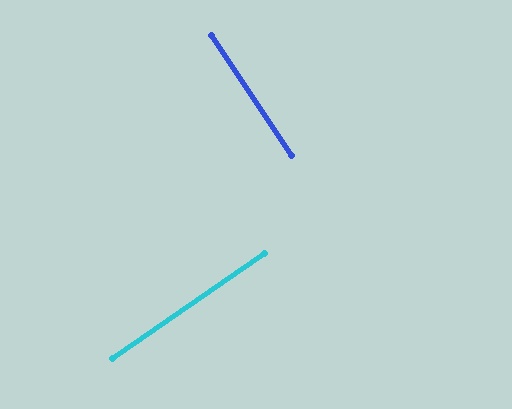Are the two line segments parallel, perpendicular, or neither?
Perpendicular — they meet at approximately 89°.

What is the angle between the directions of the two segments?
Approximately 89 degrees.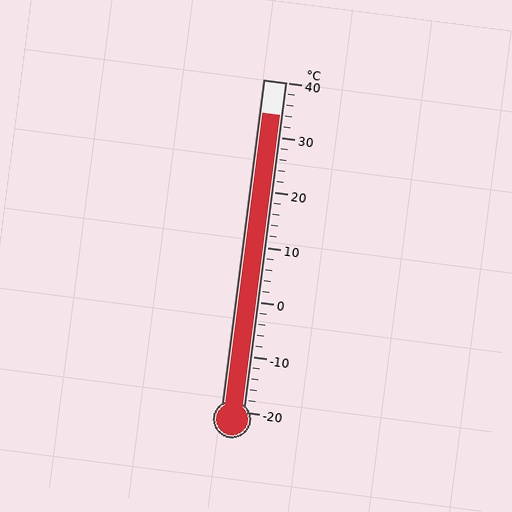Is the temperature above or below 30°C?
The temperature is above 30°C.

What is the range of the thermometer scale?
The thermometer scale ranges from -20°C to 40°C.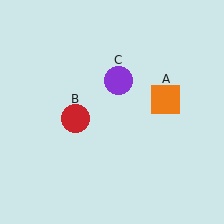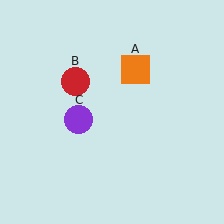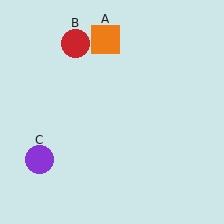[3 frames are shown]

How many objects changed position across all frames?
3 objects changed position: orange square (object A), red circle (object B), purple circle (object C).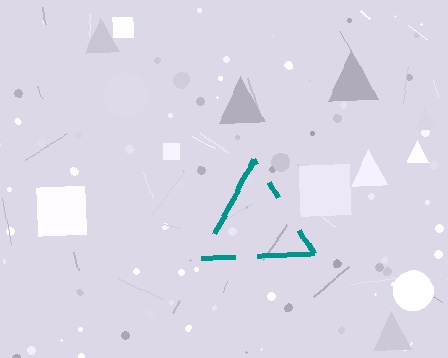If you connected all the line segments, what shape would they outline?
They would outline a triangle.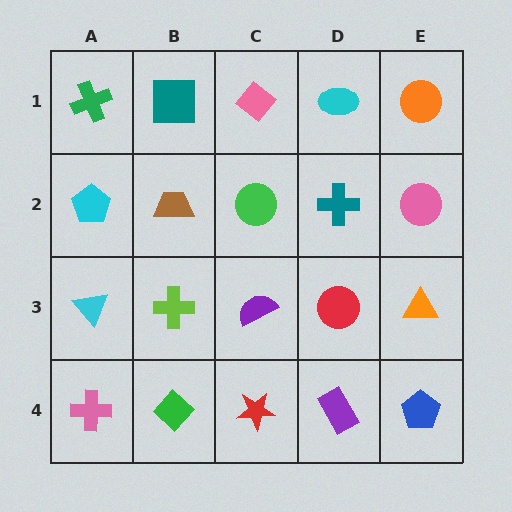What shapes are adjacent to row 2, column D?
A cyan ellipse (row 1, column D), a red circle (row 3, column D), a green circle (row 2, column C), a pink circle (row 2, column E).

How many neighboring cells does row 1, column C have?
3.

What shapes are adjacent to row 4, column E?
An orange triangle (row 3, column E), a purple rectangle (row 4, column D).